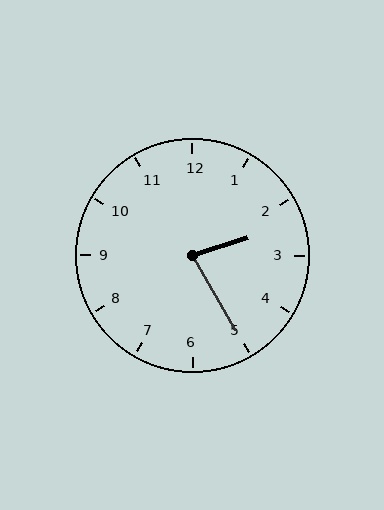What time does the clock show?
2:25.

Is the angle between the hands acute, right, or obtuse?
It is acute.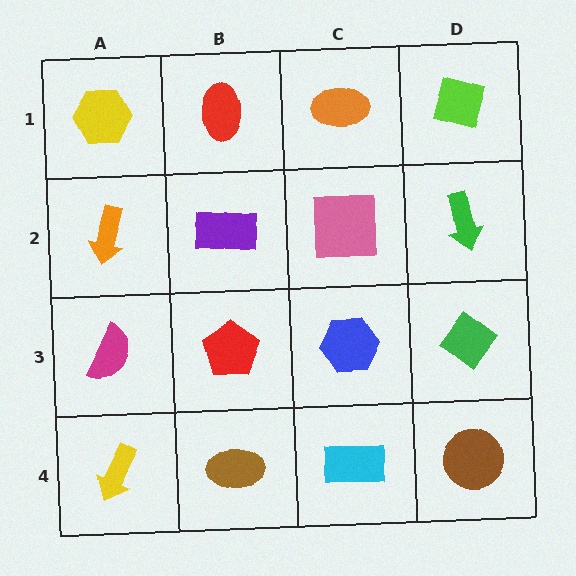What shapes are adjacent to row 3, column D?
A green arrow (row 2, column D), a brown circle (row 4, column D), a blue hexagon (row 3, column C).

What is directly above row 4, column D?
A green diamond.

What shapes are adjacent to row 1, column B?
A purple rectangle (row 2, column B), a yellow hexagon (row 1, column A), an orange ellipse (row 1, column C).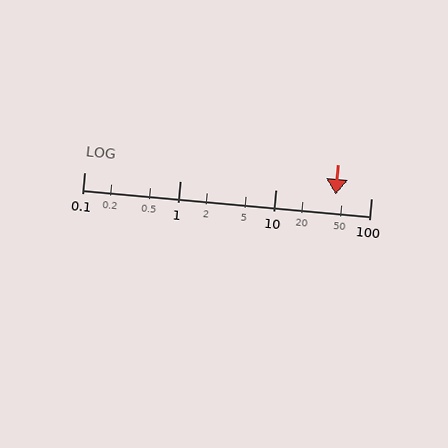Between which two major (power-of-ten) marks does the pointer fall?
The pointer is between 10 and 100.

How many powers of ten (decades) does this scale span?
The scale spans 3 decades, from 0.1 to 100.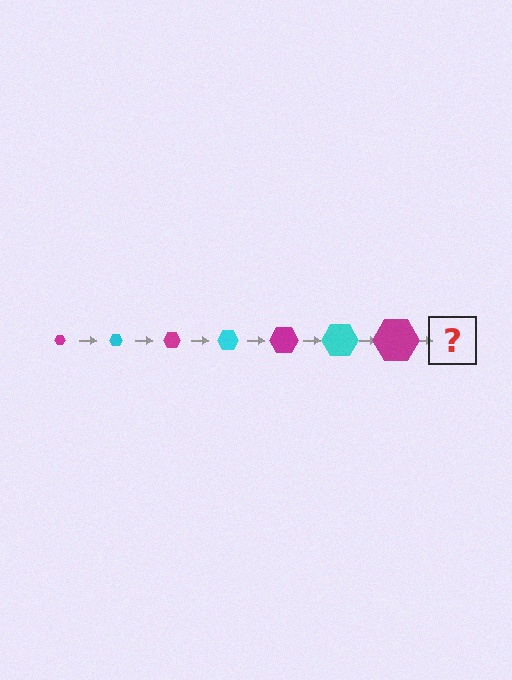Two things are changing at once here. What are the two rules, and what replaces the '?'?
The two rules are that the hexagon grows larger each step and the color cycles through magenta and cyan. The '?' should be a cyan hexagon, larger than the previous one.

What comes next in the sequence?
The next element should be a cyan hexagon, larger than the previous one.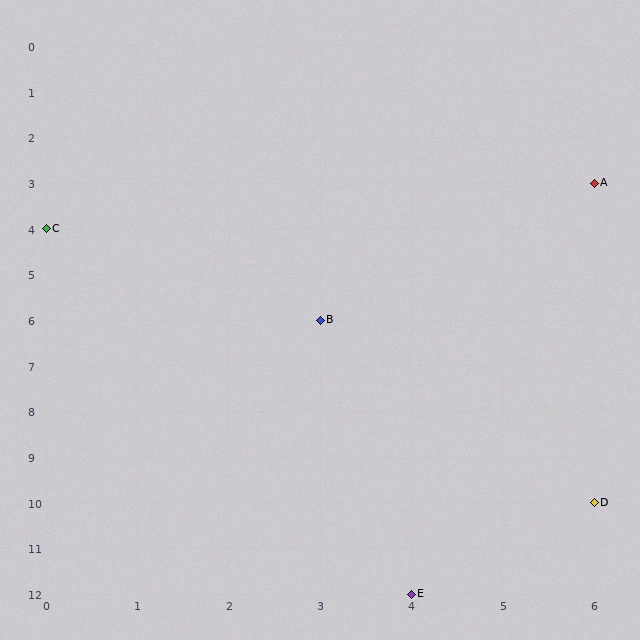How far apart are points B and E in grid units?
Points B and E are 1 column and 6 rows apart (about 6.1 grid units diagonally).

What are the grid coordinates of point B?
Point B is at grid coordinates (3, 6).